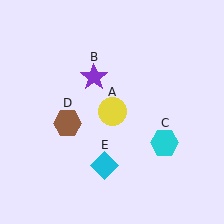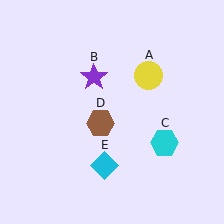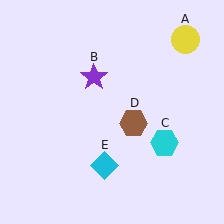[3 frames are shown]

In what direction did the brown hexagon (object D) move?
The brown hexagon (object D) moved right.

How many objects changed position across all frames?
2 objects changed position: yellow circle (object A), brown hexagon (object D).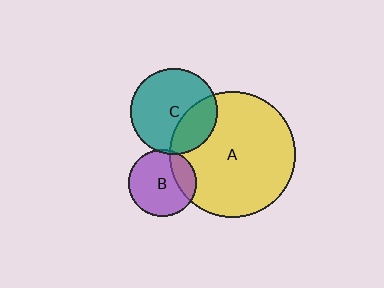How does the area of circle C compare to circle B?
Approximately 1.7 times.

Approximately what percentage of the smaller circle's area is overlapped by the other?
Approximately 30%.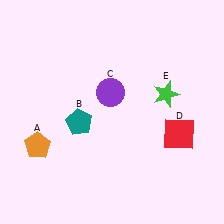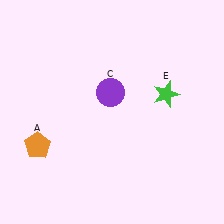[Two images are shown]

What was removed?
The red square (D), the teal pentagon (B) were removed in Image 2.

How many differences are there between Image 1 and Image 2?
There are 2 differences between the two images.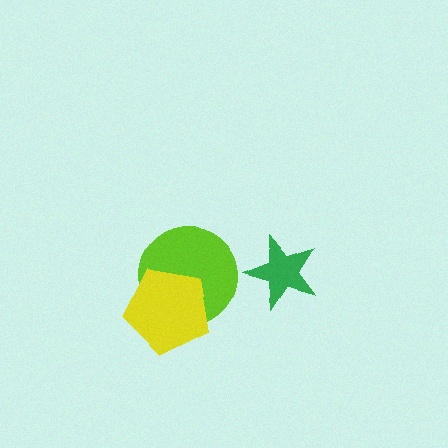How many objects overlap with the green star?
0 objects overlap with the green star.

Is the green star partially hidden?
No, no other shape covers it.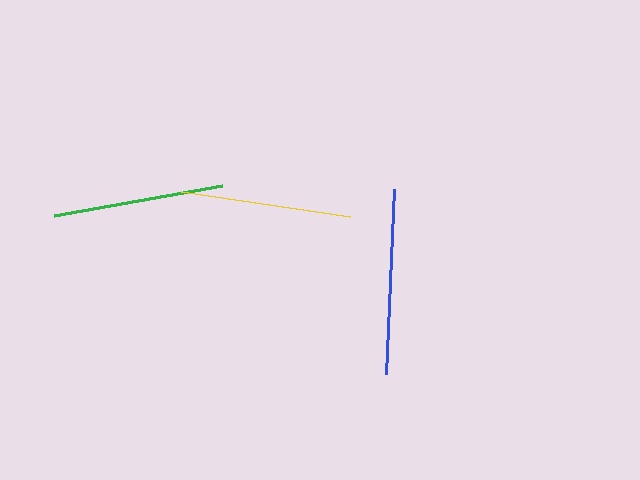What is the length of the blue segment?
The blue segment is approximately 186 pixels long.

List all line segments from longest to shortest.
From longest to shortest: blue, green, yellow.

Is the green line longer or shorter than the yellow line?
The green line is longer than the yellow line.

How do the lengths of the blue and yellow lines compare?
The blue and yellow lines are approximately the same length.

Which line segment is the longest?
The blue line is the longest at approximately 186 pixels.